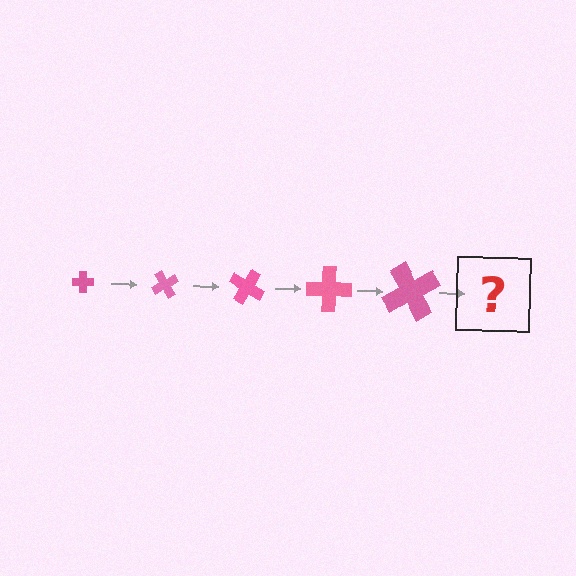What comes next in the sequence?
The next element should be a cross, larger than the previous one and rotated 300 degrees from the start.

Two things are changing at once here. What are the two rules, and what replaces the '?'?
The two rules are that the cross grows larger each step and it rotates 60 degrees each step. The '?' should be a cross, larger than the previous one and rotated 300 degrees from the start.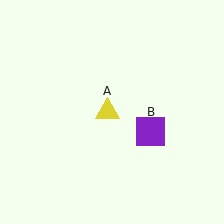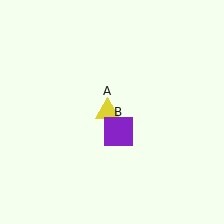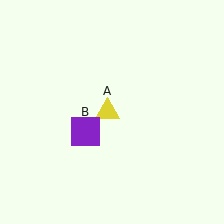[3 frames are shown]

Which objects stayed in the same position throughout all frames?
Yellow triangle (object A) remained stationary.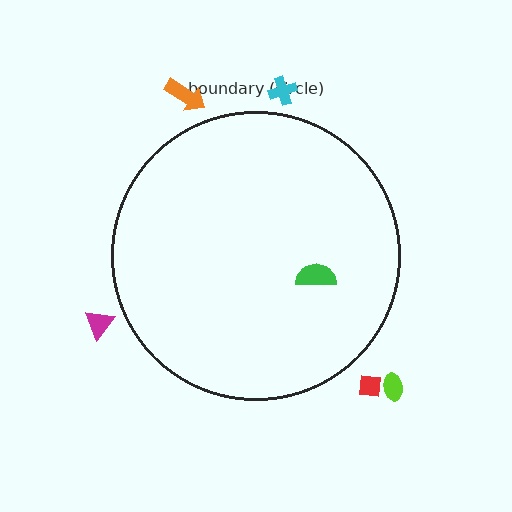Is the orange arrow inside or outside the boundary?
Outside.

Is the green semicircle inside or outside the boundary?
Inside.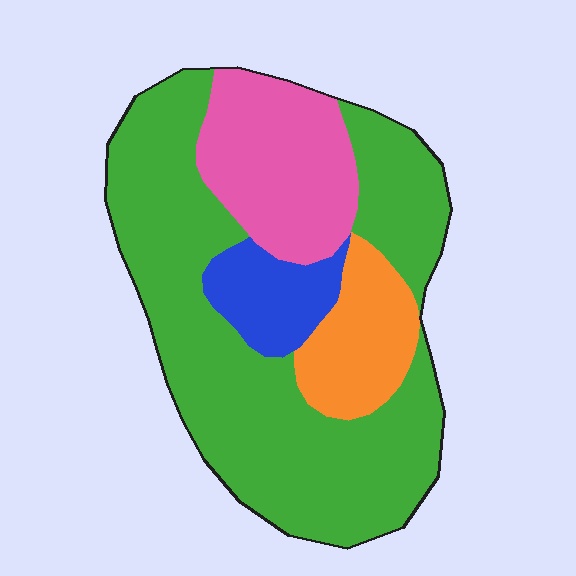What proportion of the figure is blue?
Blue covers roughly 10% of the figure.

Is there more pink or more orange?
Pink.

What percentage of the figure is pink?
Pink covers roughly 20% of the figure.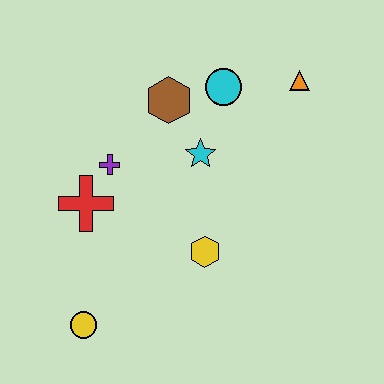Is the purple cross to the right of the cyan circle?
No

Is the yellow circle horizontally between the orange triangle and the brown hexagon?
No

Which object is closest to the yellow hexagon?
The cyan star is closest to the yellow hexagon.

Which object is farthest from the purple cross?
The orange triangle is farthest from the purple cross.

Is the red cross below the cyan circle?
Yes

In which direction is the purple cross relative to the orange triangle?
The purple cross is to the left of the orange triangle.